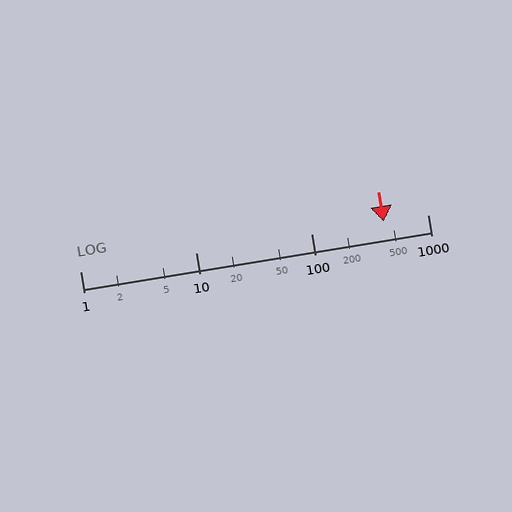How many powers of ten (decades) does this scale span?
The scale spans 3 decades, from 1 to 1000.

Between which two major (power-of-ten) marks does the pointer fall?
The pointer is between 100 and 1000.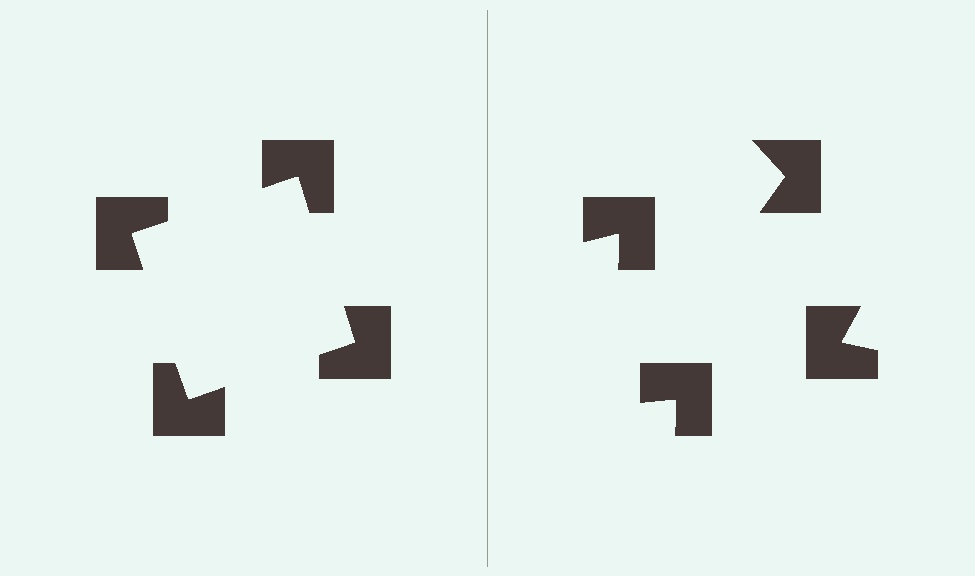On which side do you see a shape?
An illusory square appears on the left side. On the right side the wedge cuts are rotated, so no coherent shape forms.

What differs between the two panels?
The notched squares are positioned identically on both sides; only the wedge orientations differ. On the left they align to a square; on the right they are misaligned.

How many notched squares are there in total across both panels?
8 — 4 on each side.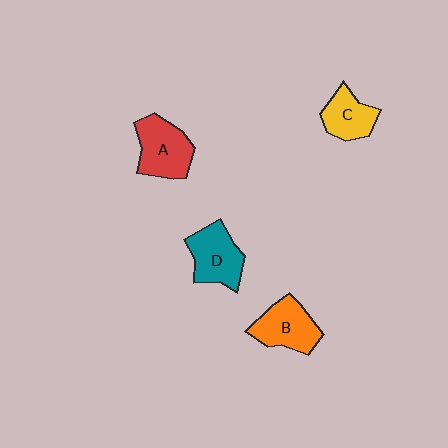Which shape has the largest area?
Shape A (red).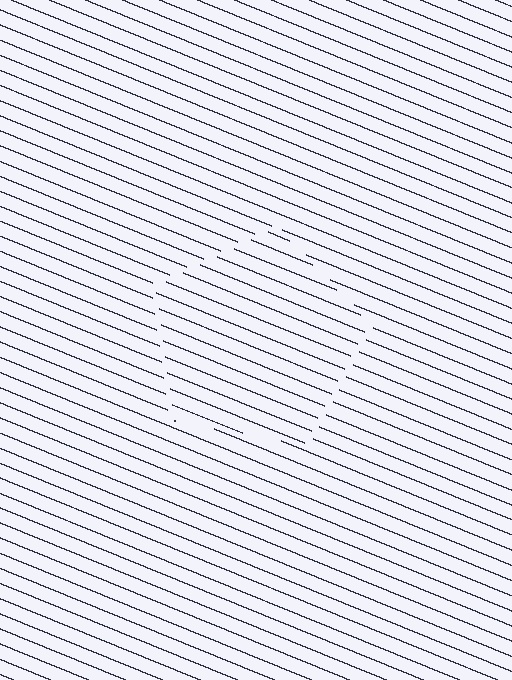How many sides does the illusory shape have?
5 sides — the line-ends trace a pentagon.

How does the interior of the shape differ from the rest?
The interior of the shape contains the same grating, shifted by half a period — the contour is defined by the phase discontinuity where line-ends from the inner and outer gratings abut.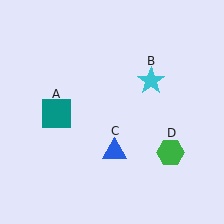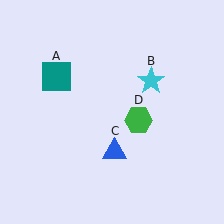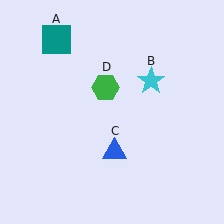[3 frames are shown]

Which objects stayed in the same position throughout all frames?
Cyan star (object B) and blue triangle (object C) remained stationary.